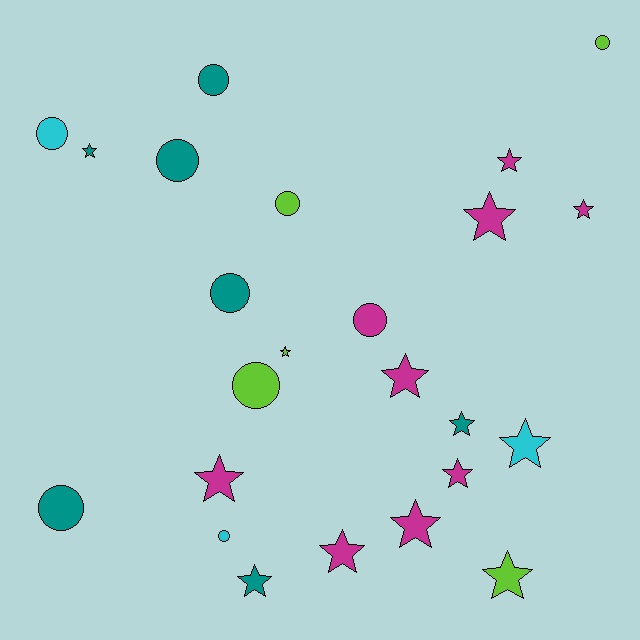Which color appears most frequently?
Magenta, with 9 objects.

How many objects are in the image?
There are 24 objects.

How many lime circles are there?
There are 3 lime circles.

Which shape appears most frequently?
Star, with 14 objects.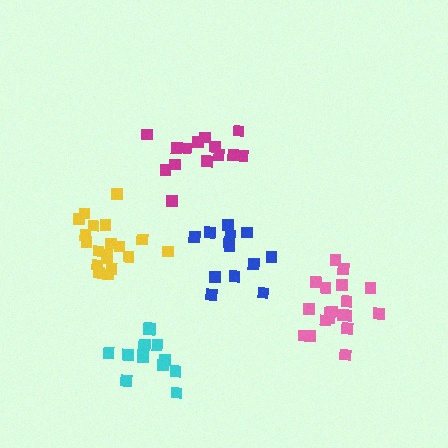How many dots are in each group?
Group 1: 13 dots, Group 2: 19 dots, Group 3: 19 dots, Group 4: 14 dots, Group 5: 14 dots (79 total).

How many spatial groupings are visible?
There are 5 spatial groupings.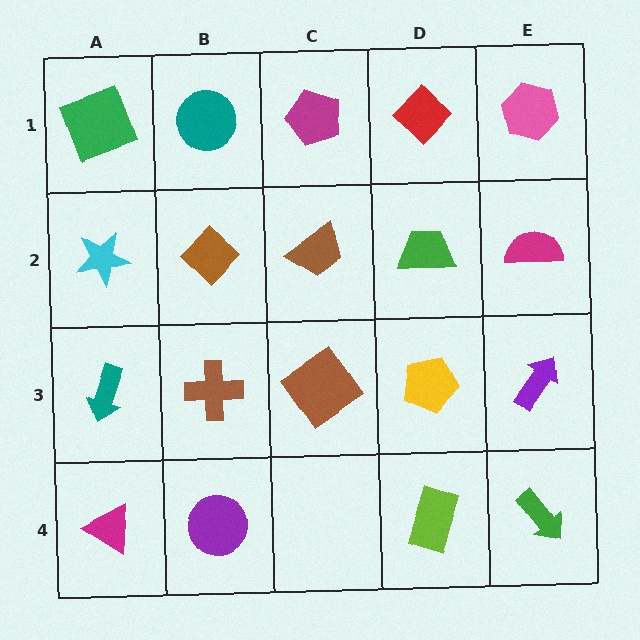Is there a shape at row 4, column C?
No, that cell is empty.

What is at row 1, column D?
A red diamond.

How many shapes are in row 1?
5 shapes.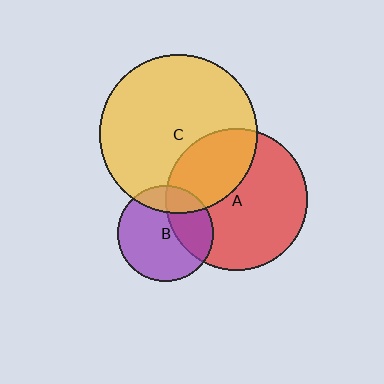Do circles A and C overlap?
Yes.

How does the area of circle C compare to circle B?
Approximately 2.7 times.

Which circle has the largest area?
Circle C (yellow).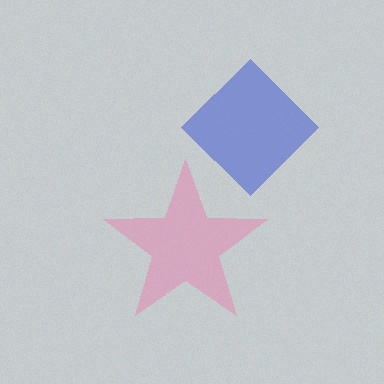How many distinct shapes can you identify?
There are 2 distinct shapes: a blue diamond, a pink star.